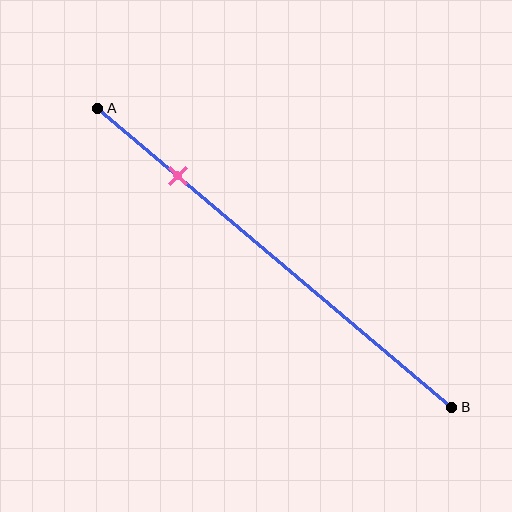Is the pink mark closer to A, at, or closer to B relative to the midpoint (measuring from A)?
The pink mark is closer to point A than the midpoint of segment AB.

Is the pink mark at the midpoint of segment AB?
No, the mark is at about 25% from A, not at the 50% midpoint.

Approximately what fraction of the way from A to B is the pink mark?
The pink mark is approximately 25% of the way from A to B.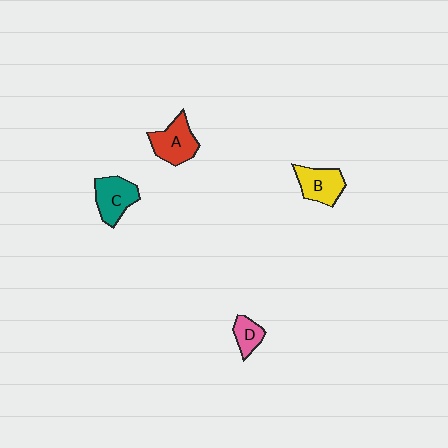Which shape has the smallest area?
Shape D (pink).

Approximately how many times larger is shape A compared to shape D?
Approximately 1.8 times.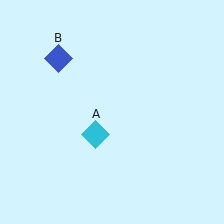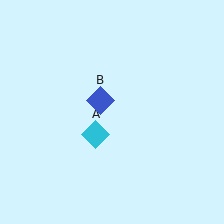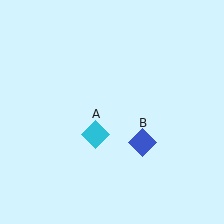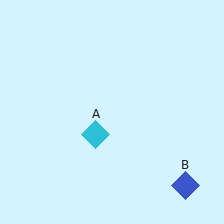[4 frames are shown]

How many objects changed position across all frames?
1 object changed position: blue diamond (object B).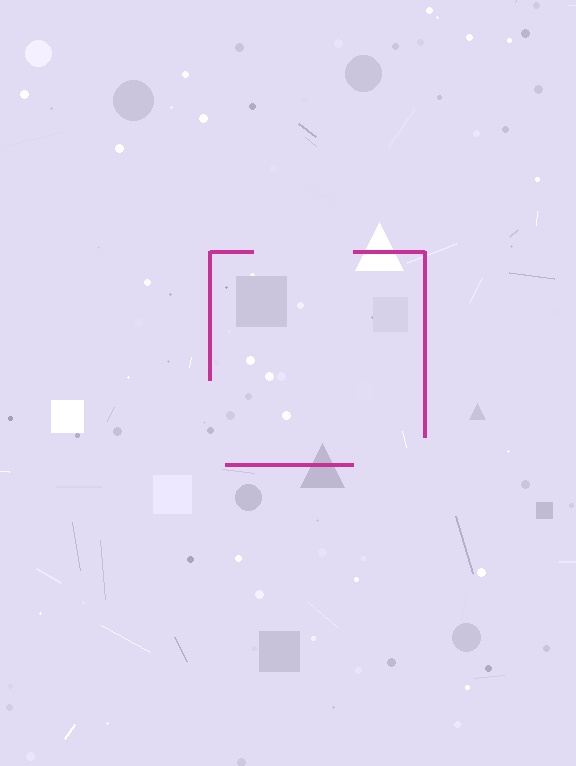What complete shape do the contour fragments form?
The contour fragments form a square.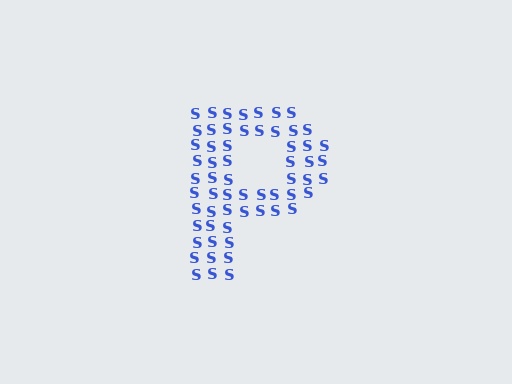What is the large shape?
The large shape is the letter P.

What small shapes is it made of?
It is made of small letter S's.